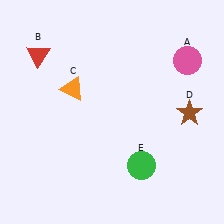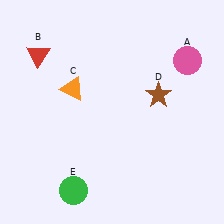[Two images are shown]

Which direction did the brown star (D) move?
The brown star (D) moved left.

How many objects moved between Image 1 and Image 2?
2 objects moved between the two images.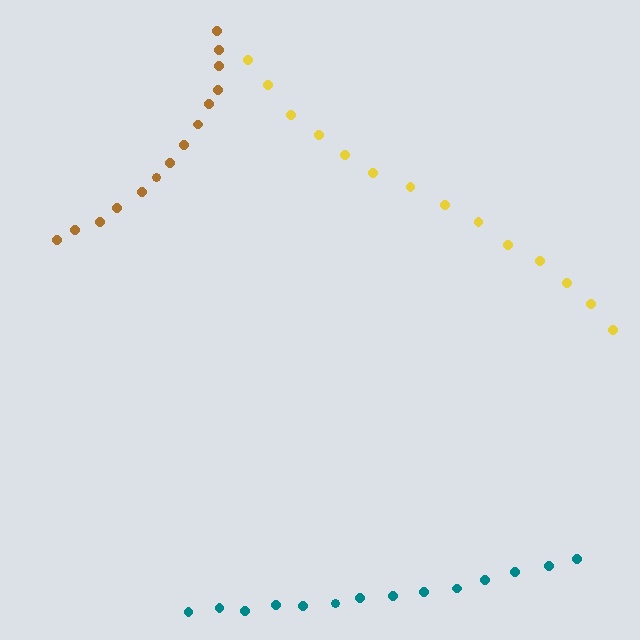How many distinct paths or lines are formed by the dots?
There are 3 distinct paths.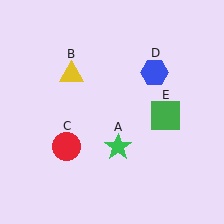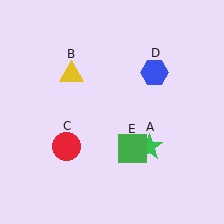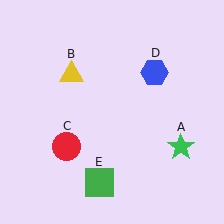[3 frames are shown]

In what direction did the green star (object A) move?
The green star (object A) moved right.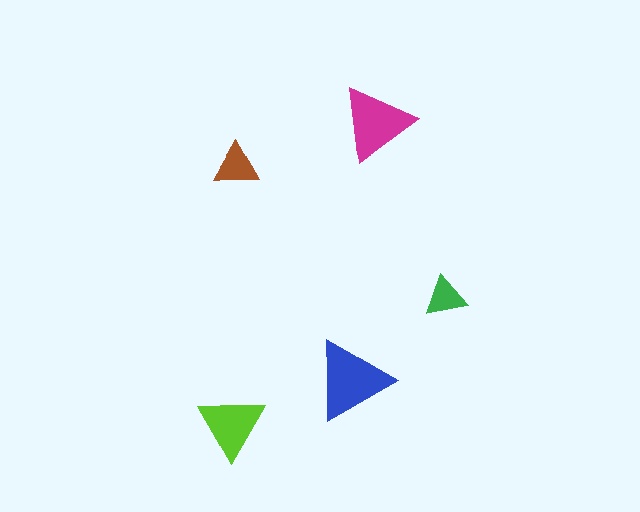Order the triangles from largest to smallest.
the blue one, the magenta one, the lime one, the brown one, the green one.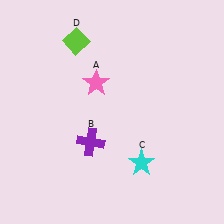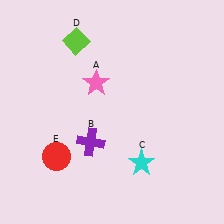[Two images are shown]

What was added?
A red circle (E) was added in Image 2.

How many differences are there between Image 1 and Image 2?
There is 1 difference between the two images.